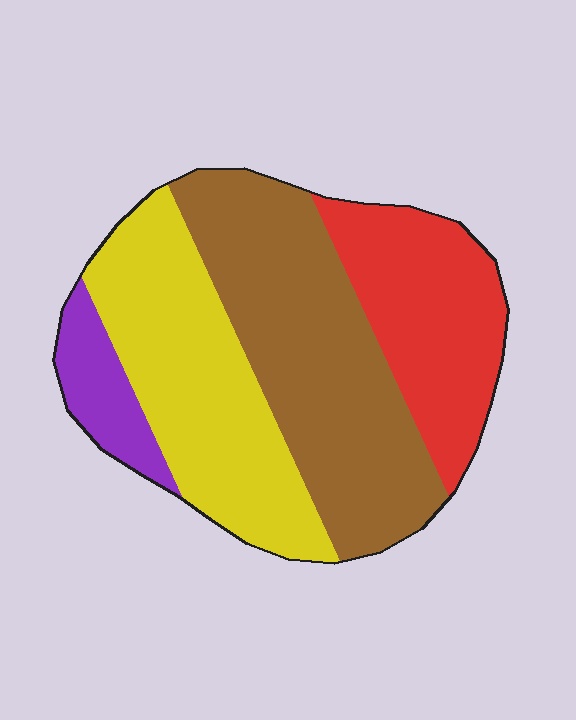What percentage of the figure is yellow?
Yellow covers roughly 30% of the figure.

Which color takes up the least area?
Purple, at roughly 10%.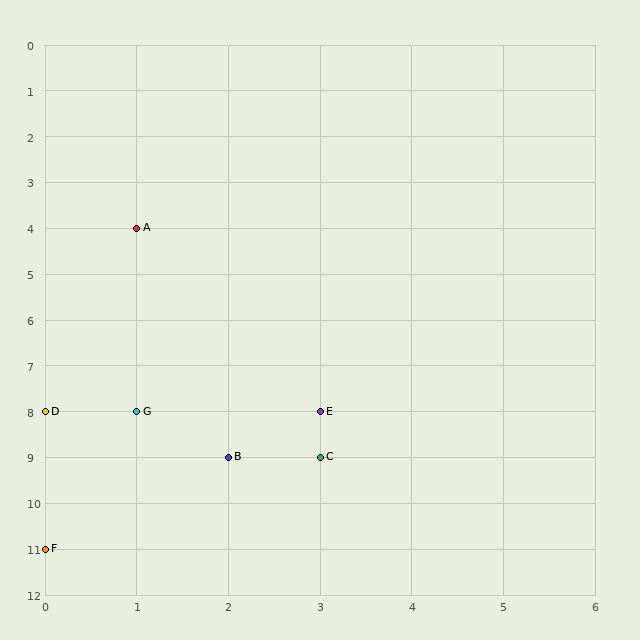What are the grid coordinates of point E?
Point E is at grid coordinates (3, 8).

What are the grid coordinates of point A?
Point A is at grid coordinates (1, 4).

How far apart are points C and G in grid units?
Points C and G are 2 columns and 1 row apart (about 2.2 grid units diagonally).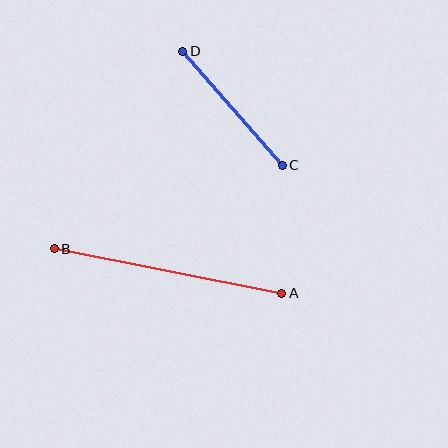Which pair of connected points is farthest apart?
Points A and B are farthest apart.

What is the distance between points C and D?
The distance is approximately 151 pixels.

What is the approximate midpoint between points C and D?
The midpoint is at approximately (233, 108) pixels.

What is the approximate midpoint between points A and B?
The midpoint is at approximately (168, 271) pixels.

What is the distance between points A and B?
The distance is approximately 232 pixels.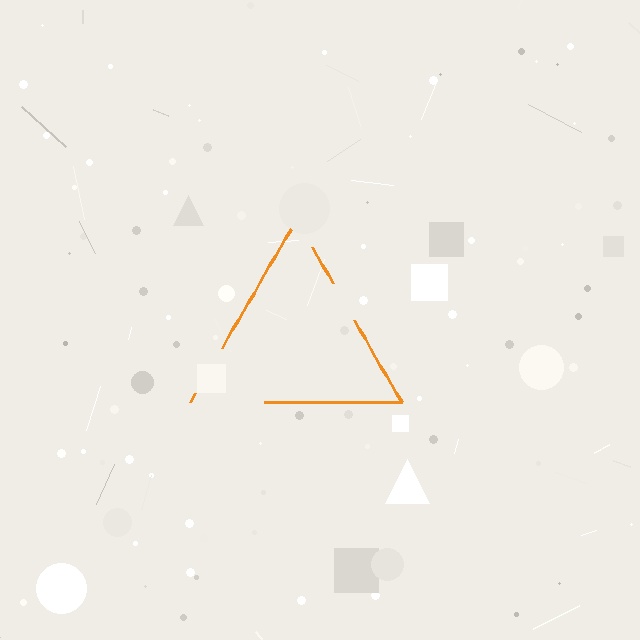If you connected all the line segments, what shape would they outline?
They would outline a triangle.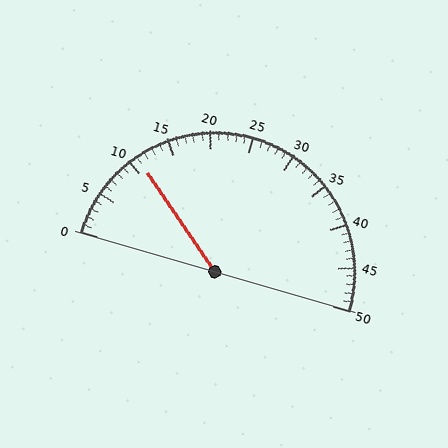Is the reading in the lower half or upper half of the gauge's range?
The reading is in the lower half of the range (0 to 50).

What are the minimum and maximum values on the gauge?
The gauge ranges from 0 to 50.